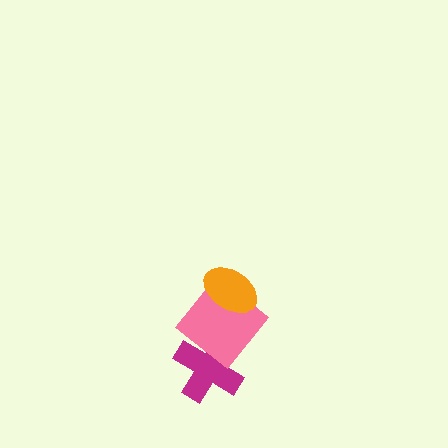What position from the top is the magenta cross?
The magenta cross is 3rd from the top.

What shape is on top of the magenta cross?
The pink diamond is on top of the magenta cross.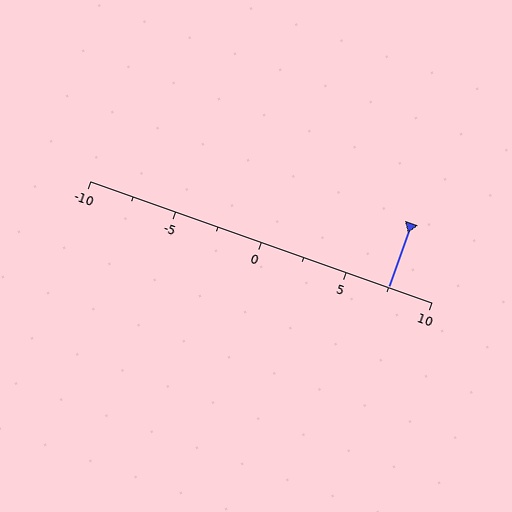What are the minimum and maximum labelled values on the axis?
The axis runs from -10 to 10.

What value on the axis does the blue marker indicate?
The marker indicates approximately 7.5.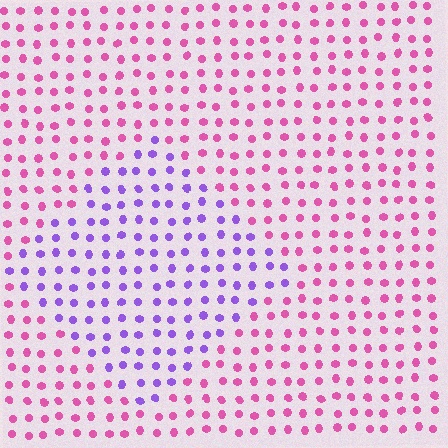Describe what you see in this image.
The image is filled with small pink elements in a uniform arrangement. A diamond-shaped region is visible where the elements are tinted to a slightly different hue, forming a subtle color boundary.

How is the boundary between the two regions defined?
The boundary is defined purely by a slight shift in hue (about 55 degrees). Spacing, size, and orientation are identical on both sides.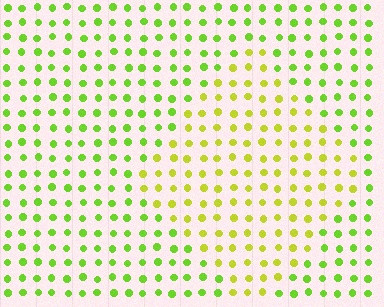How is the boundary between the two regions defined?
The boundary is defined purely by a slight shift in hue (about 29 degrees). Spacing, size, and orientation are identical on both sides.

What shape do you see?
I see a diamond.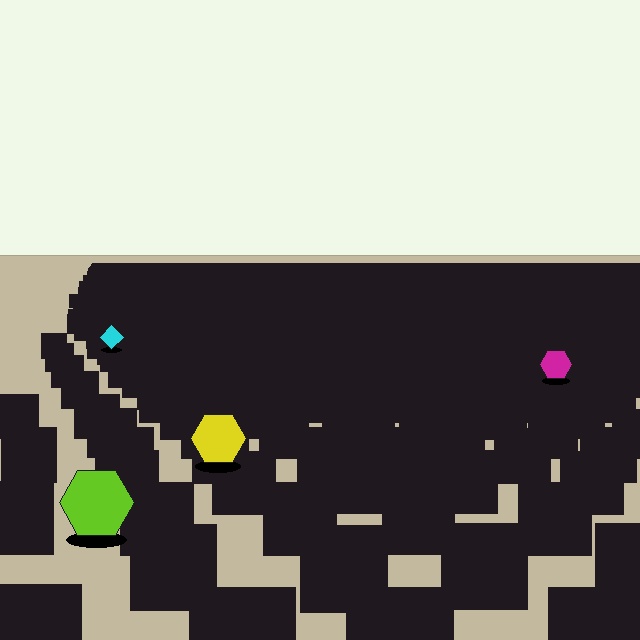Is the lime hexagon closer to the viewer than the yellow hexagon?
Yes. The lime hexagon is closer — you can tell from the texture gradient: the ground texture is coarser near it.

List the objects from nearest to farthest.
From nearest to farthest: the lime hexagon, the yellow hexagon, the magenta hexagon, the cyan diamond.